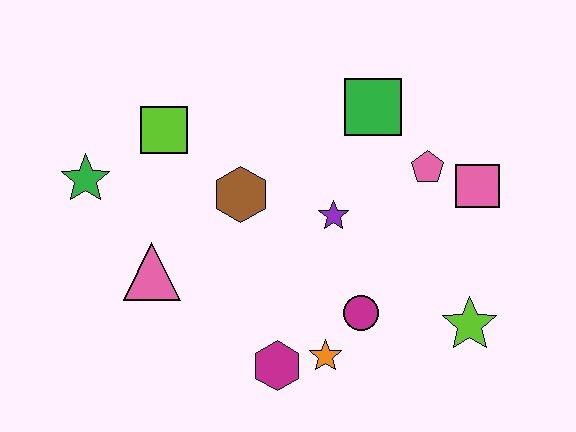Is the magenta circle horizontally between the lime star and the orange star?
Yes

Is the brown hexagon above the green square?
No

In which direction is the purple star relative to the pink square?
The purple star is to the left of the pink square.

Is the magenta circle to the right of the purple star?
Yes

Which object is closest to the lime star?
The magenta circle is closest to the lime star.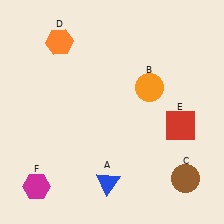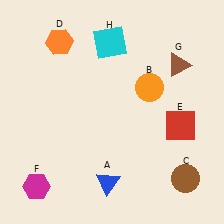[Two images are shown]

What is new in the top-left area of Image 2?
A cyan square (H) was added in the top-left area of Image 2.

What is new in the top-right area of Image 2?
A brown triangle (G) was added in the top-right area of Image 2.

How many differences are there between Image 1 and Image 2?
There are 2 differences between the two images.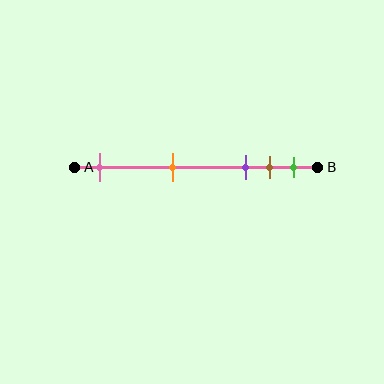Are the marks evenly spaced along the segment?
No, the marks are not evenly spaced.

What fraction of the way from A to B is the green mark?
The green mark is approximately 90% (0.9) of the way from A to B.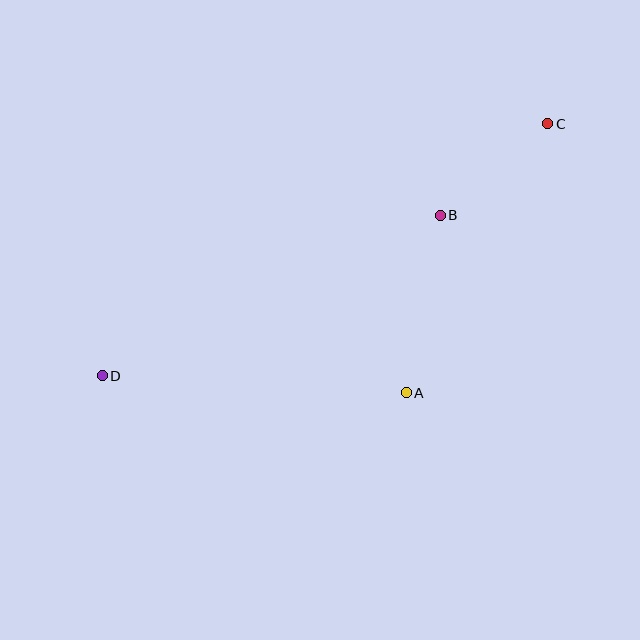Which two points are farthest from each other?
Points C and D are farthest from each other.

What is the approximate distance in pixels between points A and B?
The distance between A and B is approximately 181 pixels.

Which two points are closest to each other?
Points B and C are closest to each other.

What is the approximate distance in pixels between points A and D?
The distance between A and D is approximately 304 pixels.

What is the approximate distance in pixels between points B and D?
The distance between B and D is approximately 374 pixels.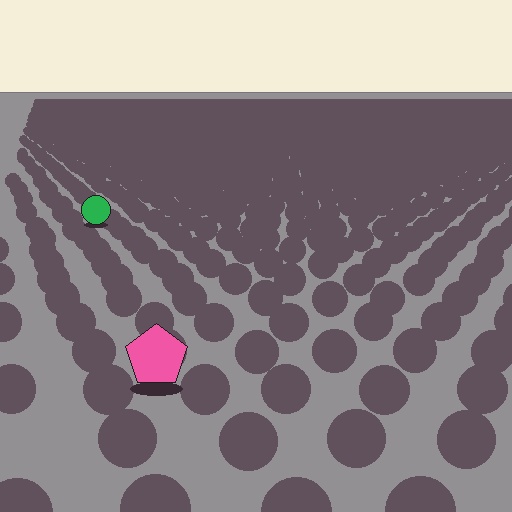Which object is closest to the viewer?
The pink pentagon is closest. The texture marks near it are larger and more spread out.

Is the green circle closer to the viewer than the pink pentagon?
No. The pink pentagon is closer — you can tell from the texture gradient: the ground texture is coarser near it.